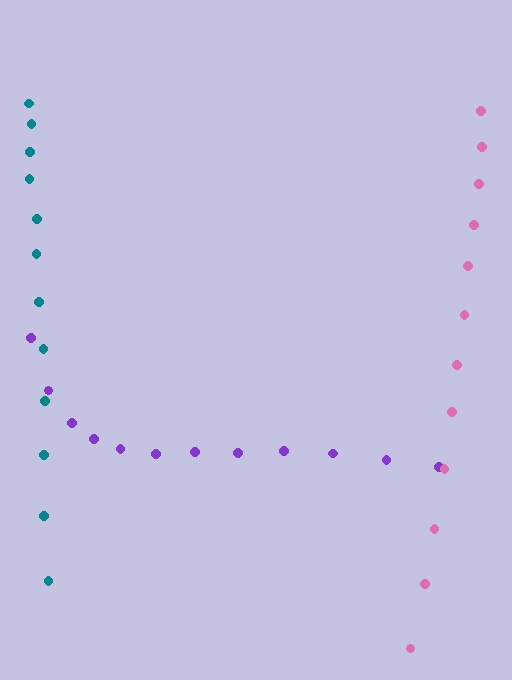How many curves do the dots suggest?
There are 3 distinct paths.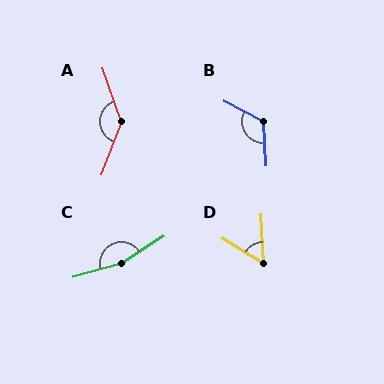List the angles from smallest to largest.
D (55°), B (120°), A (141°), C (162°).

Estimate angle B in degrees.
Approximately 120 degrees.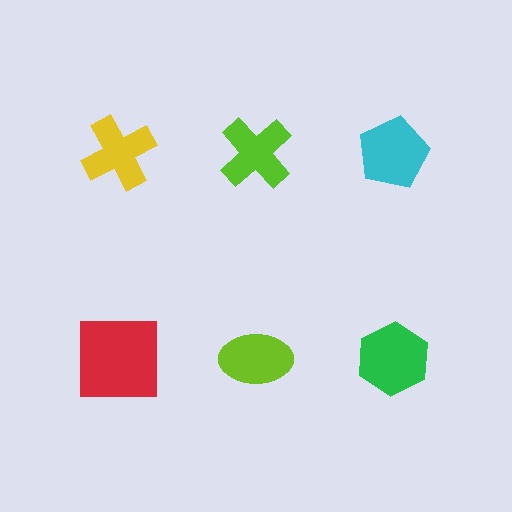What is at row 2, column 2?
A lime ellipse.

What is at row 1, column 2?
A lime cross.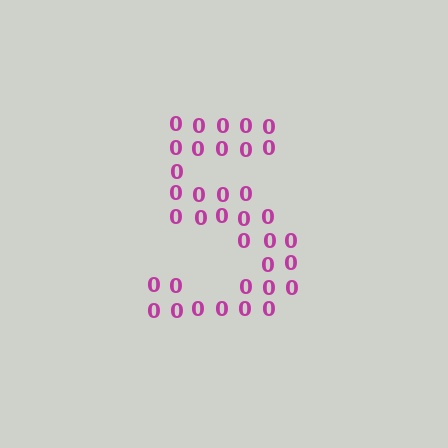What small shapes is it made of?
It is made of small digit 0's.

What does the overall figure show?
The overall figure shows the digit 5.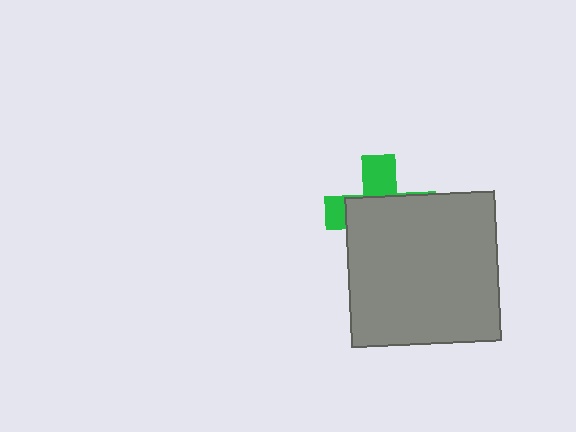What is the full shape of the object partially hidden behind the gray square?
The partially hidden object is a green cross.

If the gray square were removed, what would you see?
You would see the complete green cross.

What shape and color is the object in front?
The object in front is a gray square.